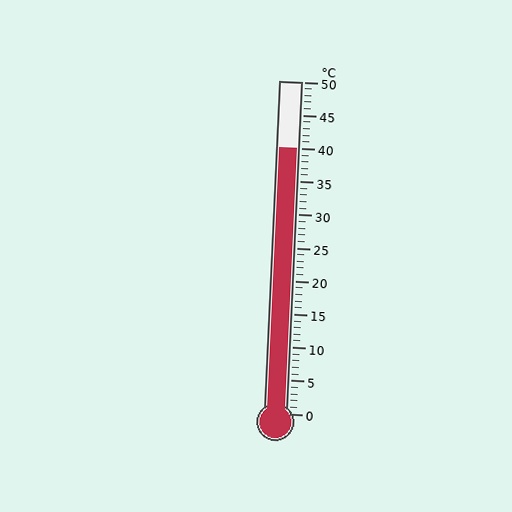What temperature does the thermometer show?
The thermometer shows approximately 40°C.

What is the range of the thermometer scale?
The thermometer scale ranges from 0°C to 50°C.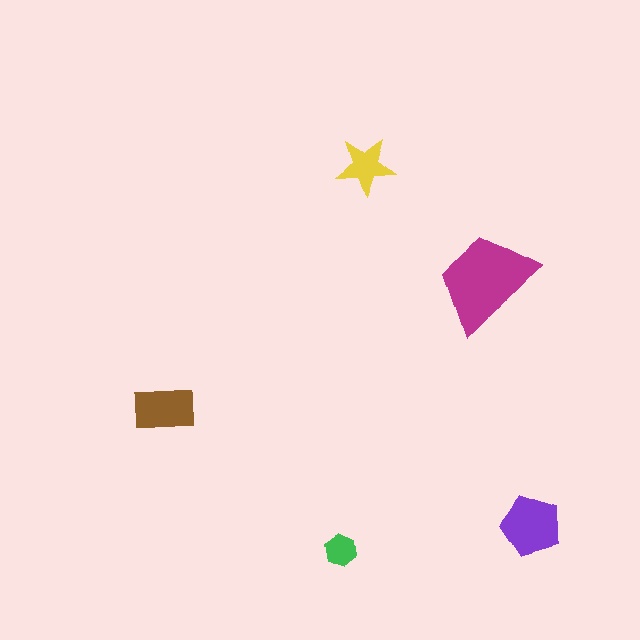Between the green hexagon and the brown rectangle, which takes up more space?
The brown rectangle.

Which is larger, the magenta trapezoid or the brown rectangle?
The magenta trapezoid.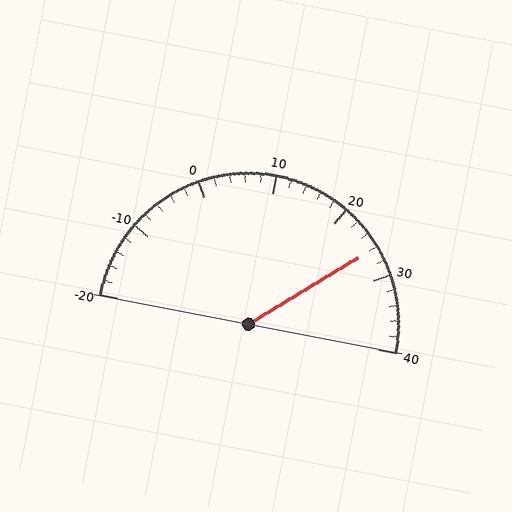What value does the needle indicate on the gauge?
The needle indicates approximately 26.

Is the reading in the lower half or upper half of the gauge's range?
The reading is in the upper half of the range (-20 to 40).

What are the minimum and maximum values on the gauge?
The gauge ranges from -20 to 40.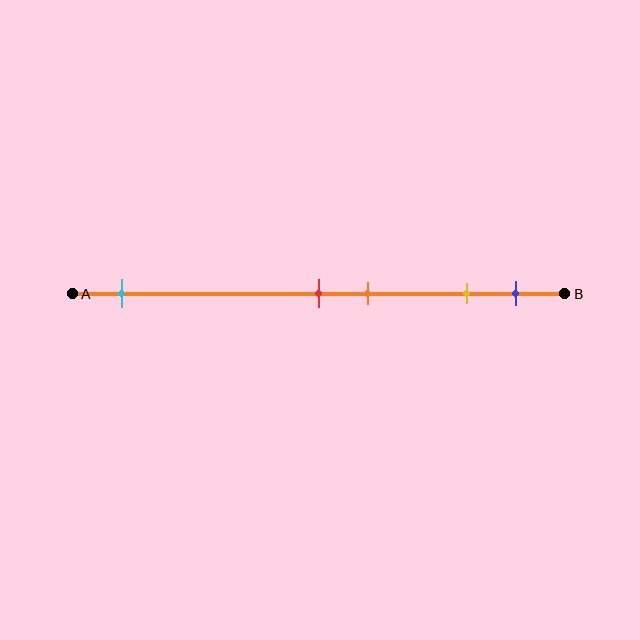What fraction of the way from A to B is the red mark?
The red mark is approximately 50% (0.5) of the way from A to B.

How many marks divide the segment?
There are 5 marks dividing the segment.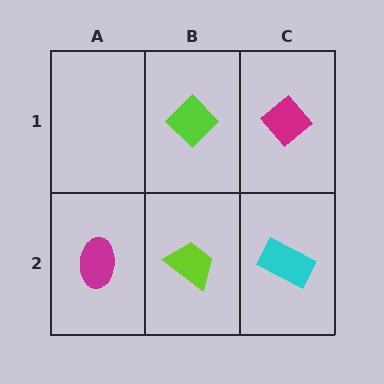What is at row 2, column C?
A cyan rectangle.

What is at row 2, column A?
A magenta ellipse.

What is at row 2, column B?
A lime trapezoid.